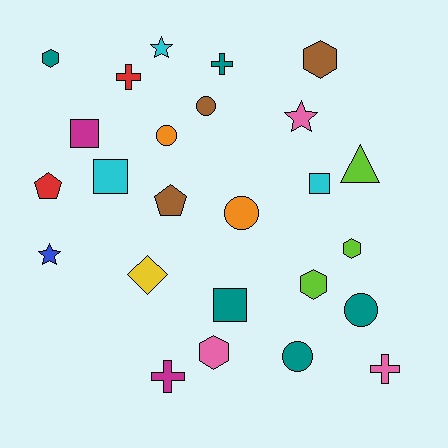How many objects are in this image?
There are 25 objects.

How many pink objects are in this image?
There are 3 pink objects.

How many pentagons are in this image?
There are 2 pentagons.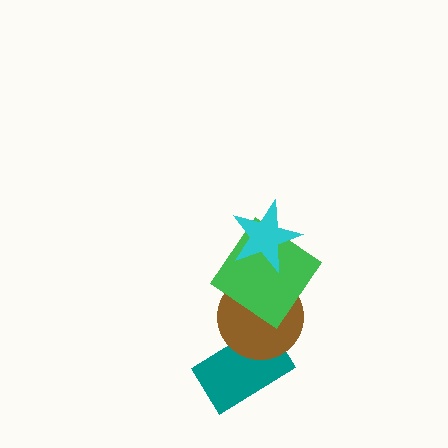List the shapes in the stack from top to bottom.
From top to bottom: the cyan star, the green diamond, the brown circle, the teal rectangle.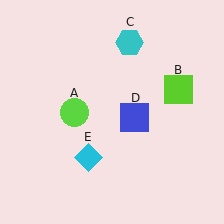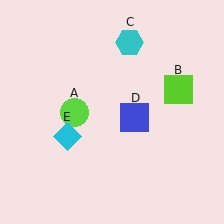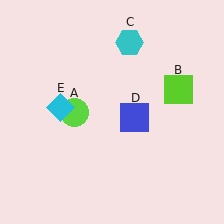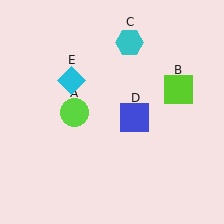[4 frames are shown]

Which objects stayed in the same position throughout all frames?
Lime circle (object A) and lime square (object B) and cyan hexagon (object C) and blue square (object D) remained stationary.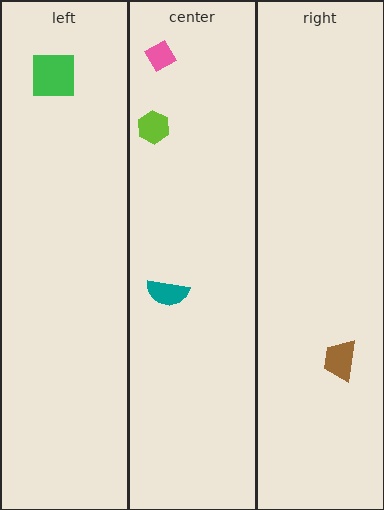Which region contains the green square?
The left region.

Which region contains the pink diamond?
The center region.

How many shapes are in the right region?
1.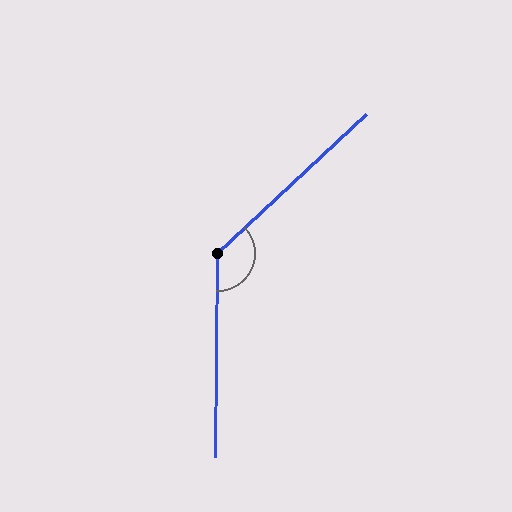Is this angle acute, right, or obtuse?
It is obtuse.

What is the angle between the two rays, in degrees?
Approximately 134 degrees.